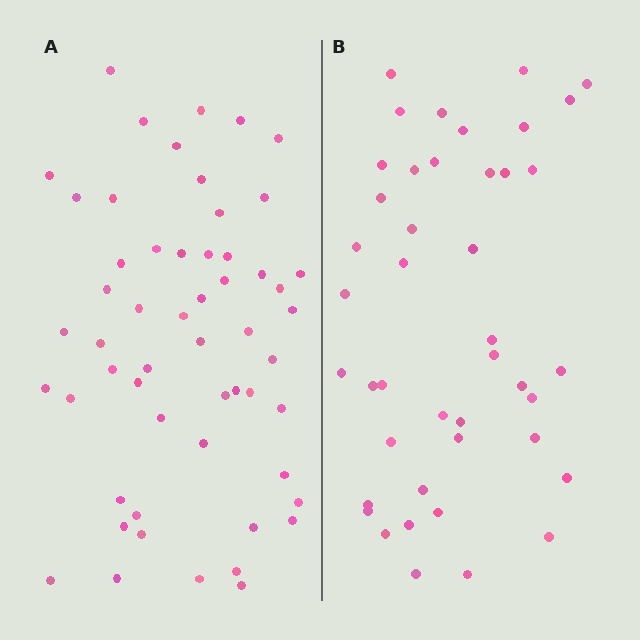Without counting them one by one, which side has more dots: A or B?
Region A (the left region) has more dots.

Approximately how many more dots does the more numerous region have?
Region A has roughly 12 or so more dots than region B.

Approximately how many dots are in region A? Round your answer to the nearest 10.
About 60 dots. (The exact count is 55, which rounds to 60.)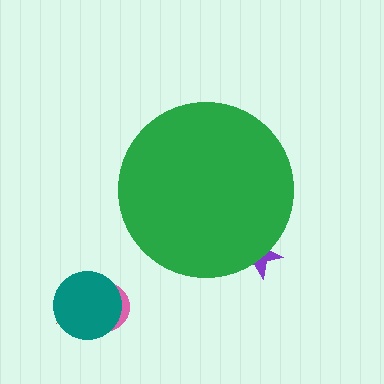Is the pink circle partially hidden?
No, the pink circle is fully visible.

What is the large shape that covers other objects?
A green circle.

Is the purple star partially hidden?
Yes, the purple star is partially hidden behind the green circle.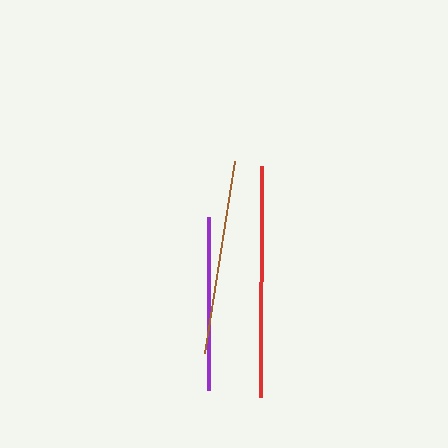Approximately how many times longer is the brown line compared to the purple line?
The brown line is approximately 1.1 times the length of the purple line.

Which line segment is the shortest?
The purple line is the shortest at approximately 173 pixels.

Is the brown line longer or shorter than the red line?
The red line is longer than the brown line.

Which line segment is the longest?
The red line is the longest at approximately 231 pixels.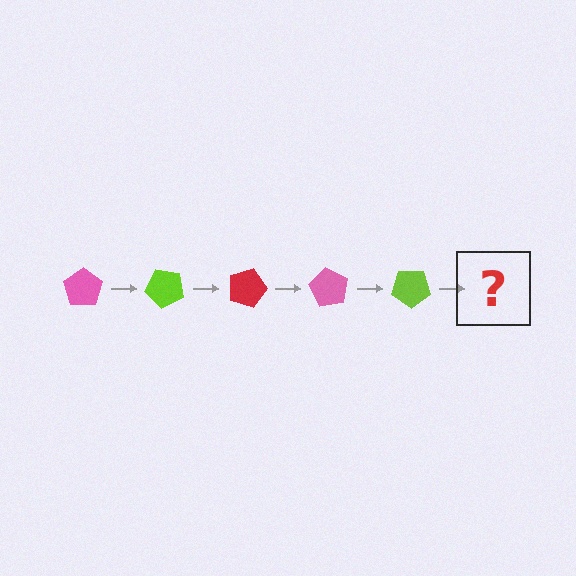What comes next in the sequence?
The next element should be a red pentagon, rotated 225 degrees from the start.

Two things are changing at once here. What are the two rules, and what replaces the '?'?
The two rules are that it rotates 45 degrees each step and the color cycles through pink, lime, and red. The '?' should be a red pentagon, rotated 225 degrees from the start.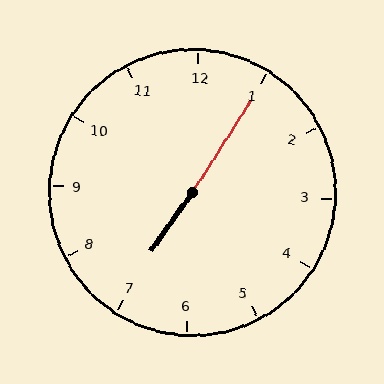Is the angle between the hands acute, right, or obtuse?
It is obtuse.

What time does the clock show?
7:05.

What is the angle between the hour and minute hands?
Approximately 178 degrees.